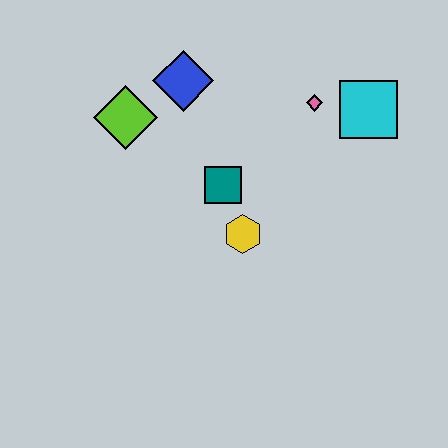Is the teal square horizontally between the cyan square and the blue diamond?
Yes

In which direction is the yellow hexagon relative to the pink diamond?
The yellow hexagon is below the pink diamond.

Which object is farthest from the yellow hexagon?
The cyan square is farthest from the yellow hexagon.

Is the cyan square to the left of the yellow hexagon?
No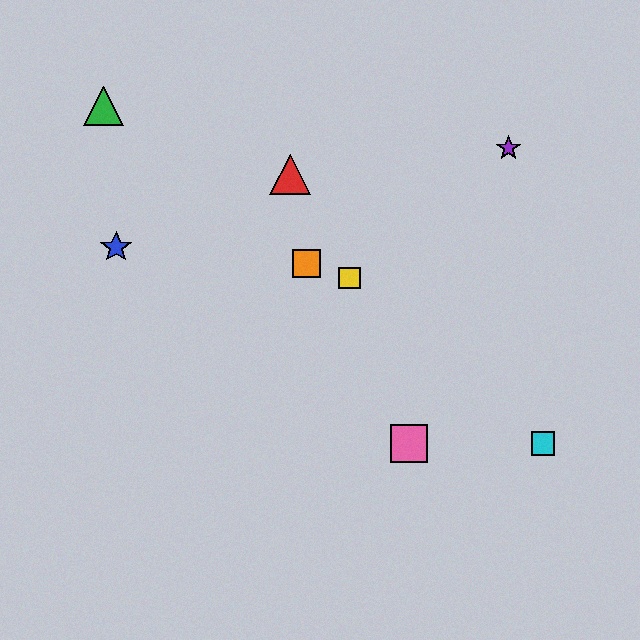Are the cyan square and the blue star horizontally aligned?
No, the cyan square is at y≈444 and the blue star is at y≈247.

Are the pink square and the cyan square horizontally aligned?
Yes, both are at y≈444.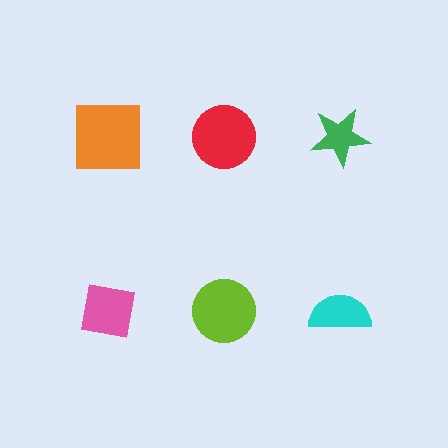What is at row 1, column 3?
A green star.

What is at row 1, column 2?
A red circle.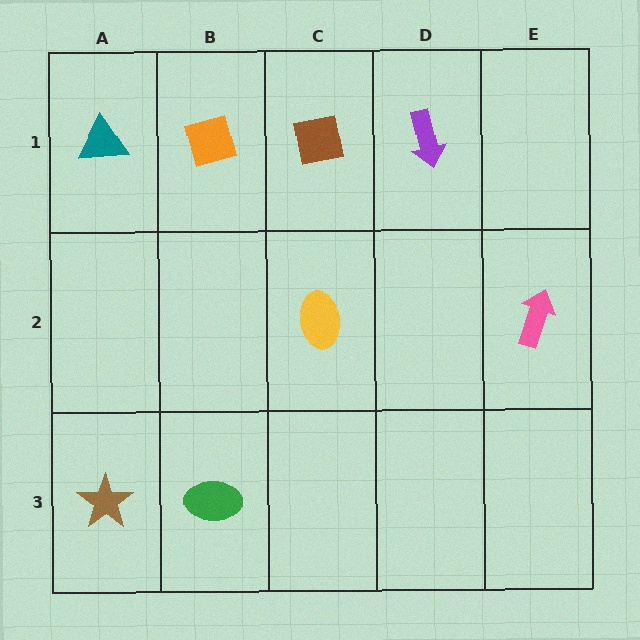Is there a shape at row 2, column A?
No, that cell is empty.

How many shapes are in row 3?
2 shapes.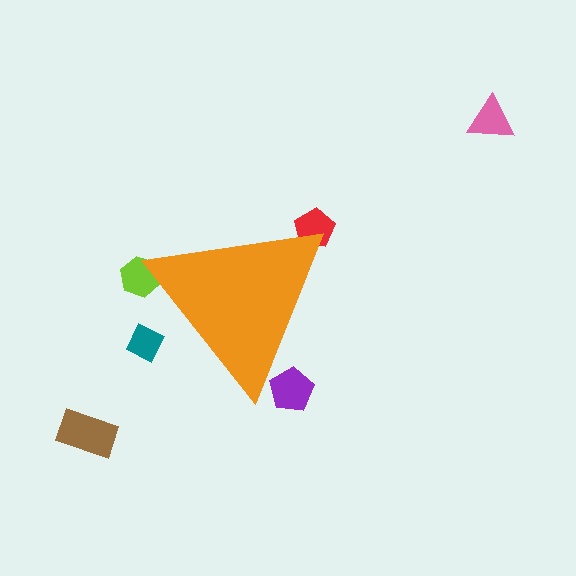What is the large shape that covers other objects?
An orange triangle.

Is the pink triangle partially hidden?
No, the pink triangle is fully visible.